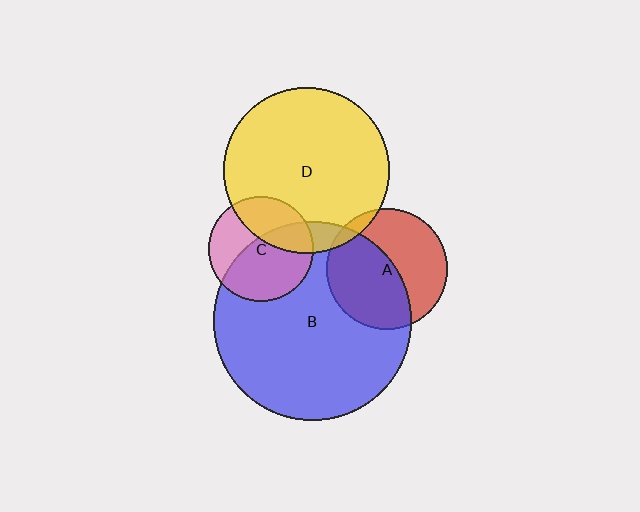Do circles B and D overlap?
Yes.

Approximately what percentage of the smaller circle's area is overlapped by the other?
Approximately 10%.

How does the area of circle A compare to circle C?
Approximately 1.3 times.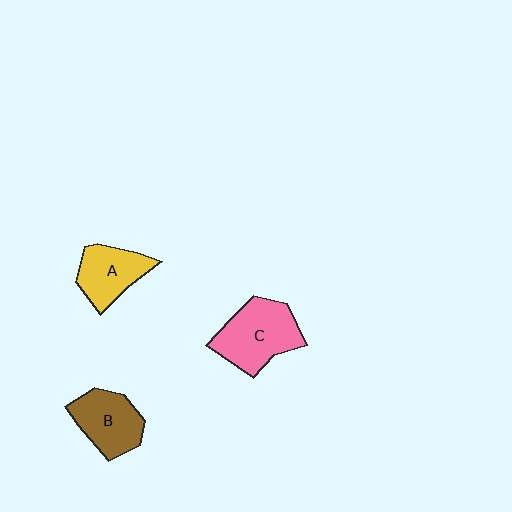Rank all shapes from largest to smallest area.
From largest to smallest: C (pink), B (brown), A (yellow).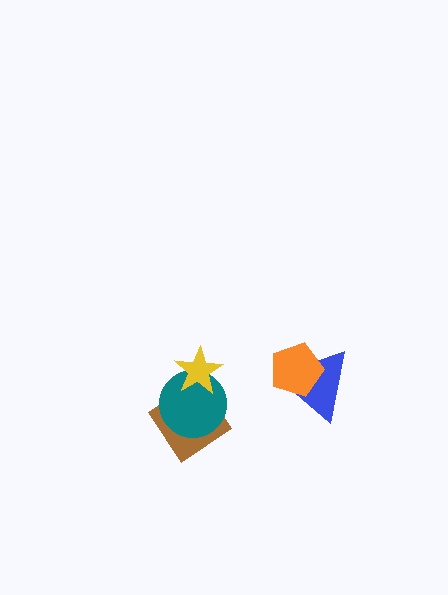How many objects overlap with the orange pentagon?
1 object overlaps with the orange pentagon.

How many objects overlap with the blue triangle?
1 object overlaps with the blue triangle.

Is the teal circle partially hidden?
Yes, it is partially covered by another shape.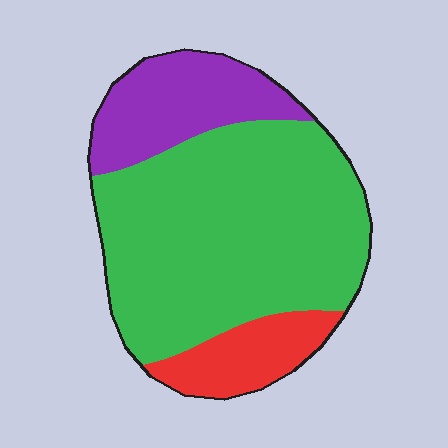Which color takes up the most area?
Green, at roughly 65%.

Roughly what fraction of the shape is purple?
Purple covers about 20% of the shape.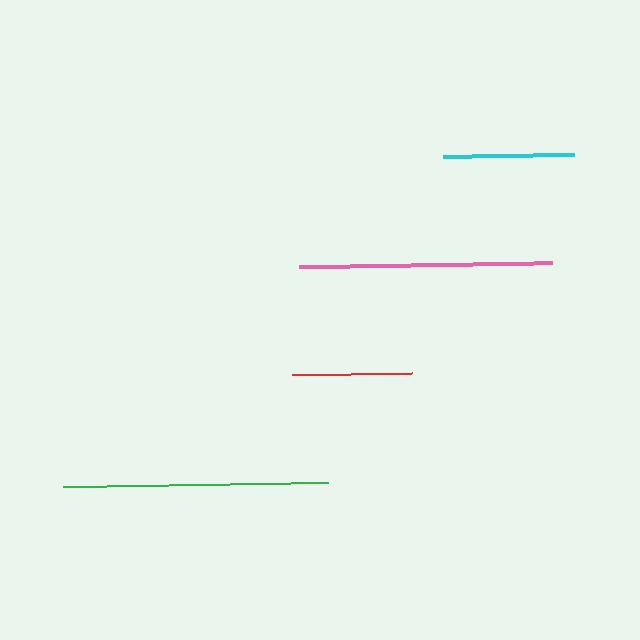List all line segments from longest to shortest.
From longest to shortest: green, pink, cyan, red.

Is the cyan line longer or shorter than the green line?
The green line is longer than the cyan line.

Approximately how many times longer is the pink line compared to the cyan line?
The pink line is approximately 1.9 times the length of the cyan line.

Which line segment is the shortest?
The red line is the shortest at approximately 120 pixels.